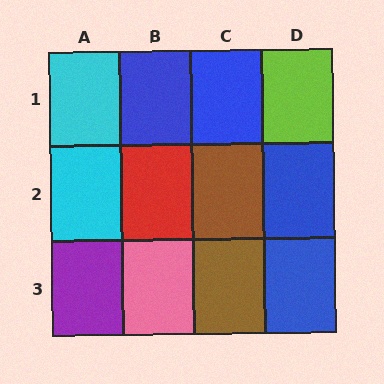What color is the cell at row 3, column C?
Brown.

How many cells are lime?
1 cell is lime.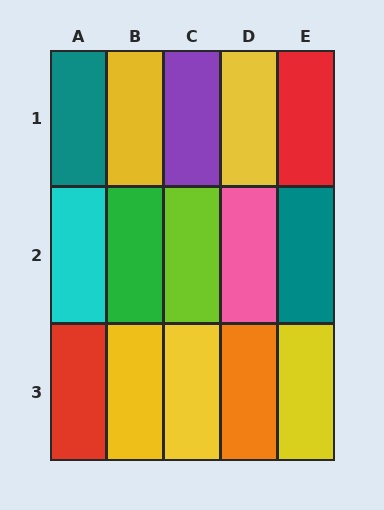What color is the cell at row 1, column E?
Red.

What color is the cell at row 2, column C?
Lime.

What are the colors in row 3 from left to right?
Red, yellow, yellow, orange, yellow.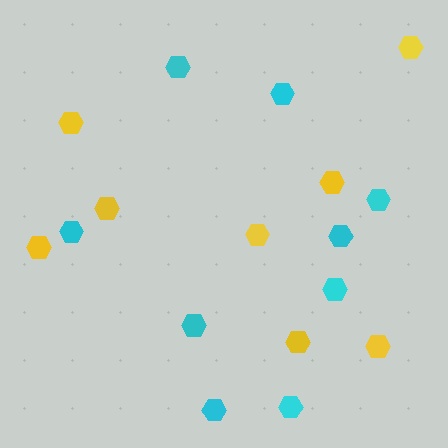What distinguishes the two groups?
There are 2 groups: one group of cyan hexagons (9) and one group of yellow hexagons (8).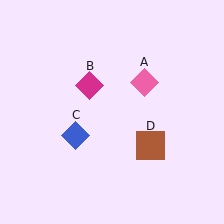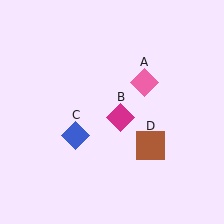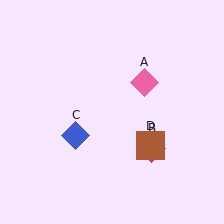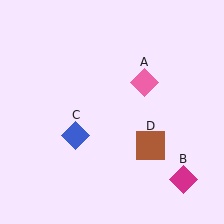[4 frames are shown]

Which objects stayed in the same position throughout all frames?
Pink diamond (object A) and blue diamond (object C) and brown square (object D) remained stationary.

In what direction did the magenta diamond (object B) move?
The magenta diamond (object B) moved down and to the right.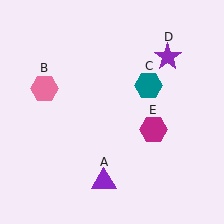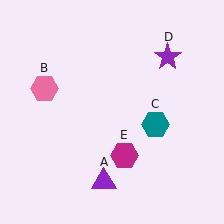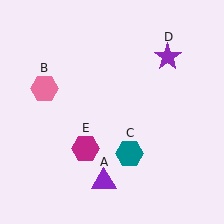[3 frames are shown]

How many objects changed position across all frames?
2 objects changed position: teal hexagon (object C), magenta hexagon (object E).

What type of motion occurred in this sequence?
The teal hexagon (object C), magenta hexagon (object E) rotated clockwise around the center of the scene.